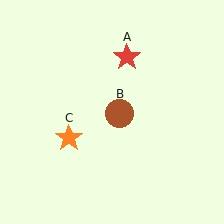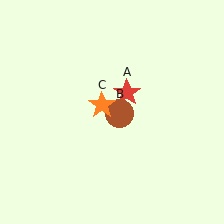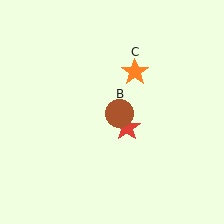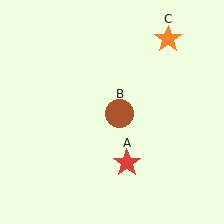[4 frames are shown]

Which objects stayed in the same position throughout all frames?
Brown circle (object B) remained stationary.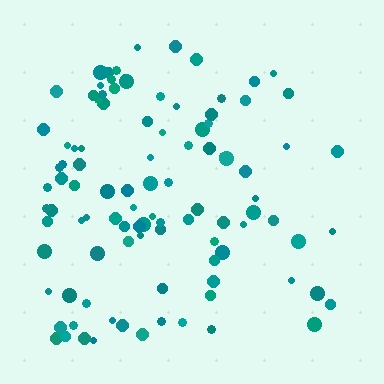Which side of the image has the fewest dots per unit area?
The right.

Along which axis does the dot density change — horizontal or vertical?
Horizontal.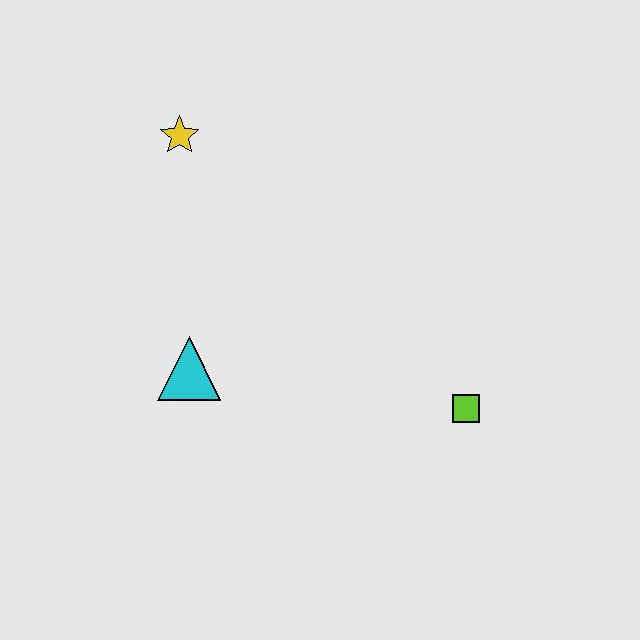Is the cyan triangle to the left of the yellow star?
No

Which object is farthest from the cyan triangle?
The lime square is farthest from the cyan triangle.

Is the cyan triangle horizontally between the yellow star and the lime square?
Yes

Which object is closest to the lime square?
The cyan triangle is closest to the lime square.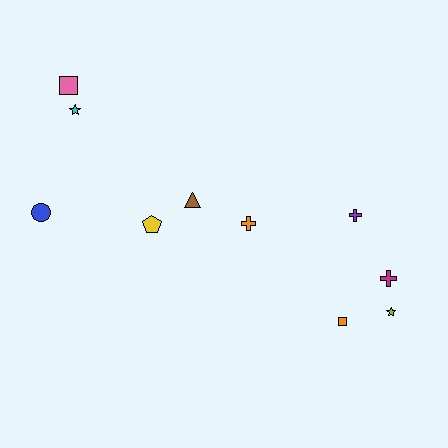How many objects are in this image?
There are 10 objects.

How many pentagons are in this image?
There is 1 pentagon.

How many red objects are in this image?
There are no red objects.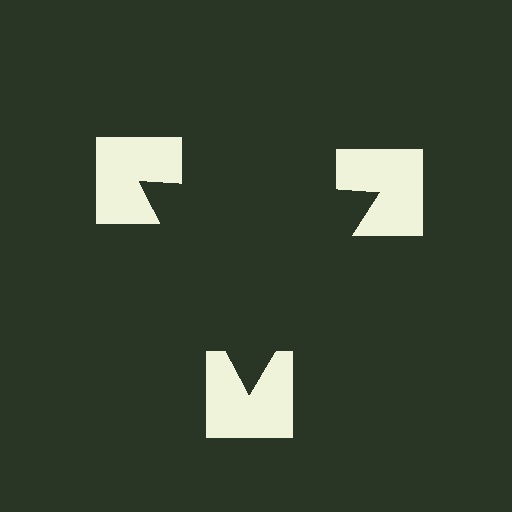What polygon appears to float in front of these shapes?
An illusory triangle — its edges are inferred from the aligned wedge cuts in the notched squares, not physically drawn.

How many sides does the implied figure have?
3 sides.